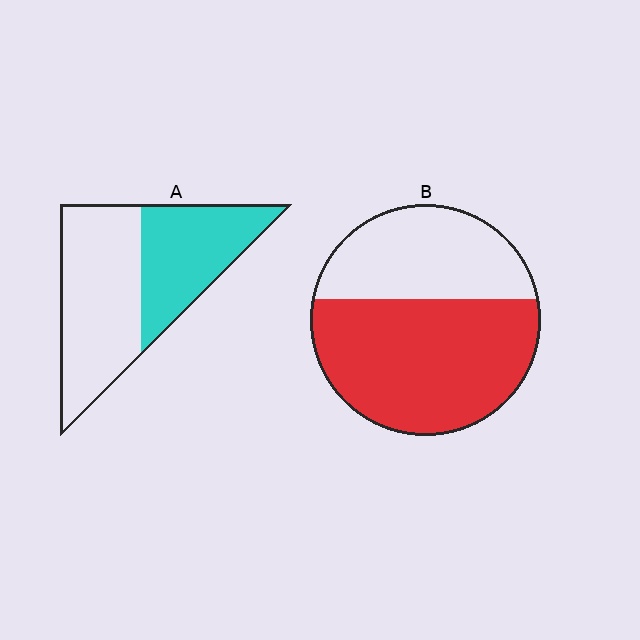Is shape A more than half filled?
No.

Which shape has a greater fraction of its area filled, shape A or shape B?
Shape B.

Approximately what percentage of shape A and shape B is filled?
A is approximately 40% and B is approximately 60%.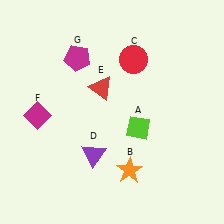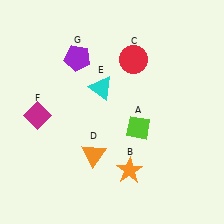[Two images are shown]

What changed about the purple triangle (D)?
In Image 1, D is purple. In Image 2, it changed to orange.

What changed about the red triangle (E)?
In Image 1, E is red. In Image 2, it changed to cyan.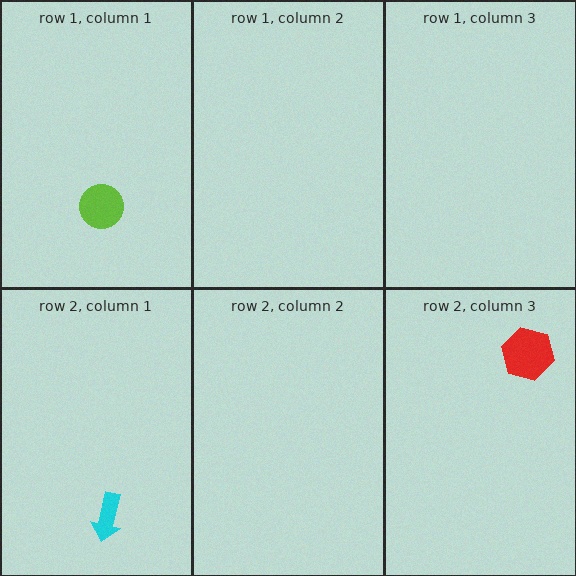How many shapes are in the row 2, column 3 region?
1.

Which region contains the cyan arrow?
The row 2, column 1 region.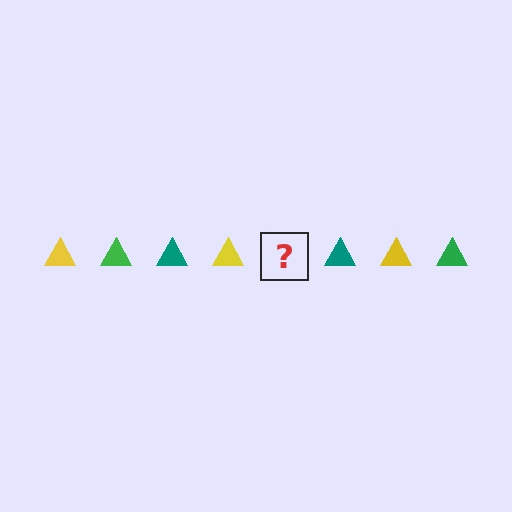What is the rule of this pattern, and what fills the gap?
The rule is that the pattern cycles through yellow, green, teal triangles. The gap should be filled with a green triangle.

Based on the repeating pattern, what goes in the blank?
The blank should be a green triangle.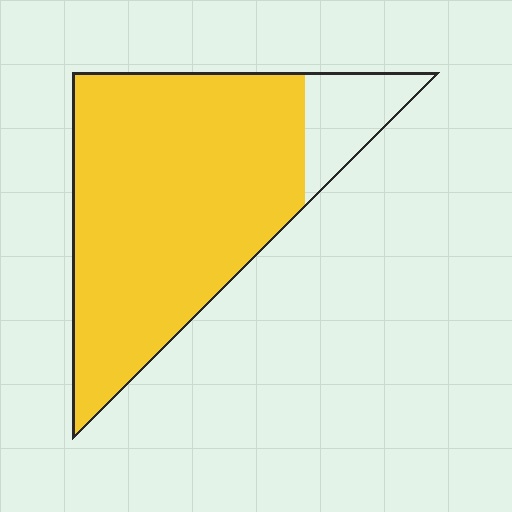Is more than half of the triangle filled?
Yes.